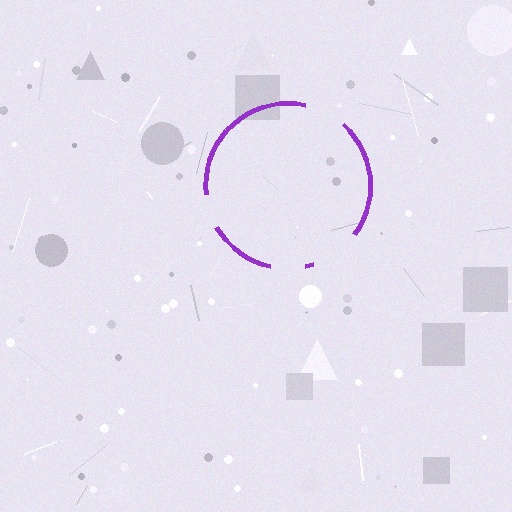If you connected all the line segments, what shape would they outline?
They would outline a circle.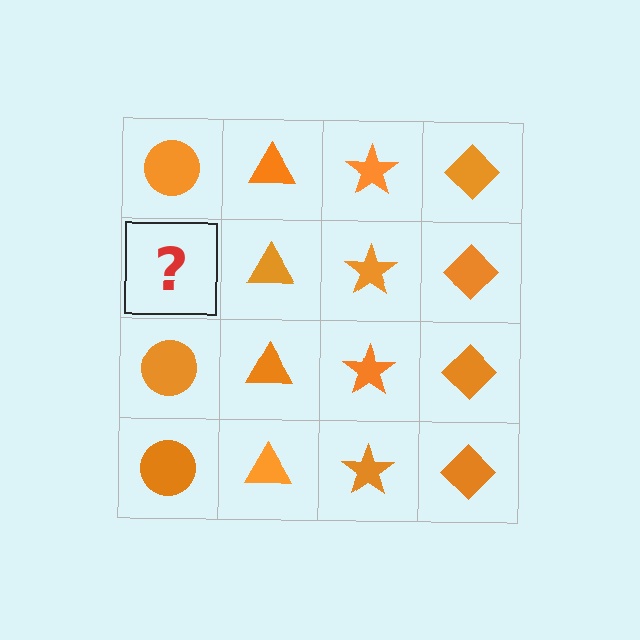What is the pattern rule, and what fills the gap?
The rule is that each column has a consistent shape. The gap should be filled with an orange circle.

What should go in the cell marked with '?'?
The missing cell should contain an orange circle.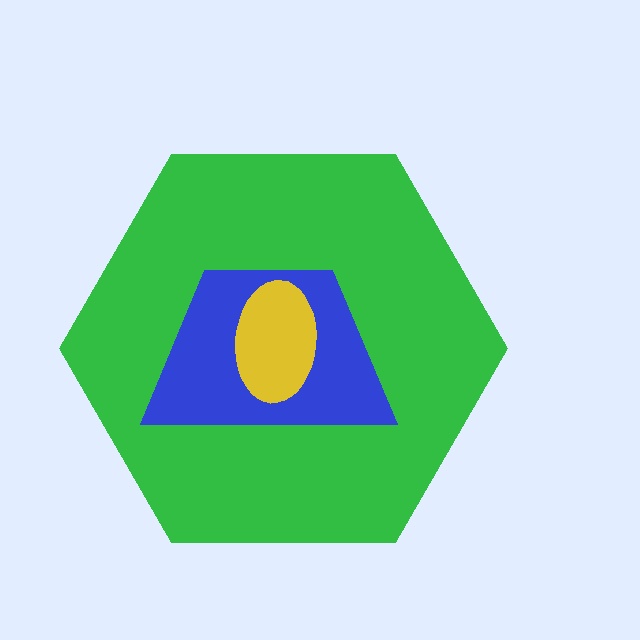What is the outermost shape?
The green hexagon.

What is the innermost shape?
The yellow ellipse.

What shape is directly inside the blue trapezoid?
The yellow ellipse.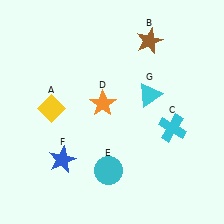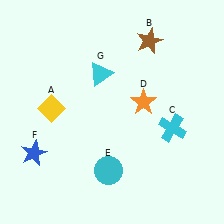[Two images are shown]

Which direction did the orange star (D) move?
The orange star (D) moved right.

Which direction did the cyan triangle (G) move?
The cyan triangle (G) moved left.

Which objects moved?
The objects that moved are: the orange star (D), the blue star (F), the cyan triangle (G).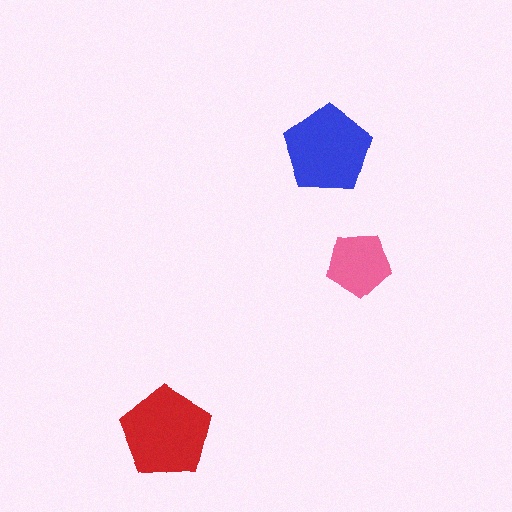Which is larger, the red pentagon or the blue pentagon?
The red one.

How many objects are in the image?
There are 3 objects in the image.